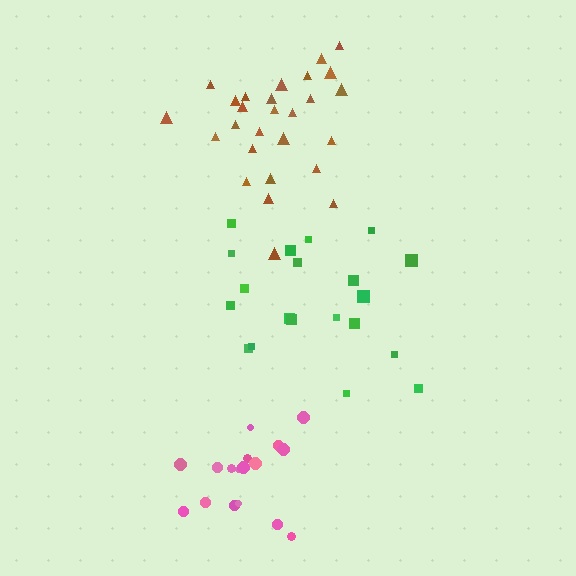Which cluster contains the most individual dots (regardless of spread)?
Brown (27).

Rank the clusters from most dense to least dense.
pink, brown, green.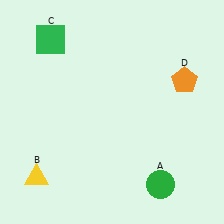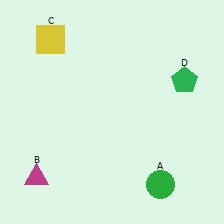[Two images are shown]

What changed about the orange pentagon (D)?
In Image 1, D is orange. In Image 2, it changed to green.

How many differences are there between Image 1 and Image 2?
There are 3 differences between the two images.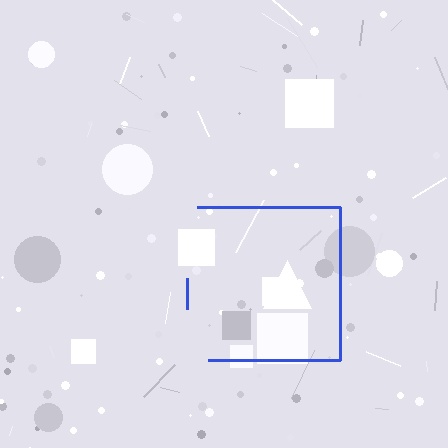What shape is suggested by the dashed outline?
The dashed outline suggests a square.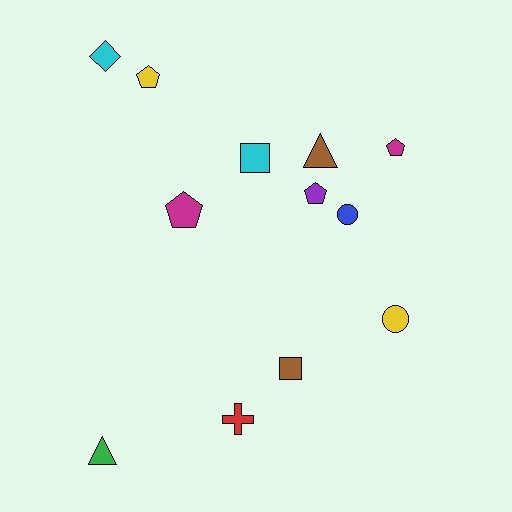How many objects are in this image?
There are 12 objects.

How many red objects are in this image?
There is 1 red object.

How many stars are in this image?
There are no stars.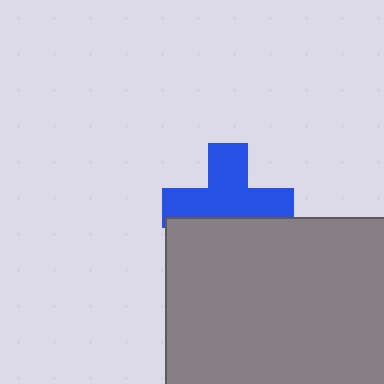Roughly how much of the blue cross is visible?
About half of it is visible (roughly 65%).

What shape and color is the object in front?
The object in front is a gray rectangle.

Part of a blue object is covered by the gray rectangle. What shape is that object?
It is a cross.